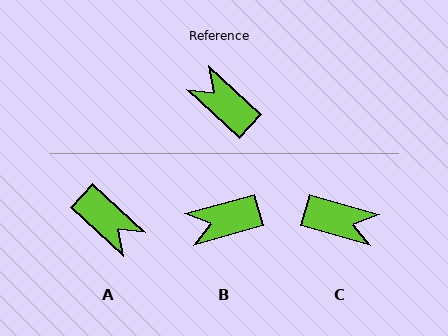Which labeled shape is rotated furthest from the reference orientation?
A, about 180 degrees away.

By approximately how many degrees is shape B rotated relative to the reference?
Approximately 58 degrees counter-clockwise.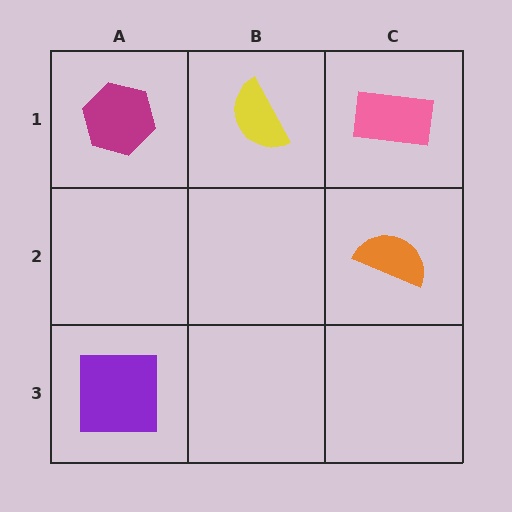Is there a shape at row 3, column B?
No, that cell is empty.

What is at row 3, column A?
A purple square.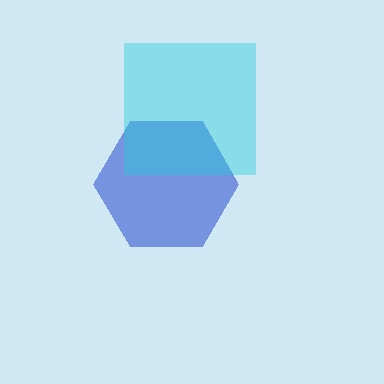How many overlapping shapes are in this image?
There are 2 overlapping shapes in the image.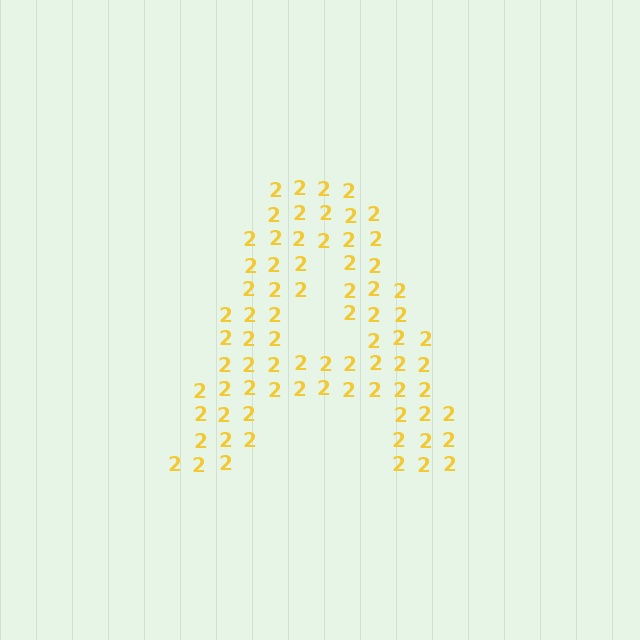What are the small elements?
The small elements are digit 2's.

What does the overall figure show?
The overall figure shows the letter A.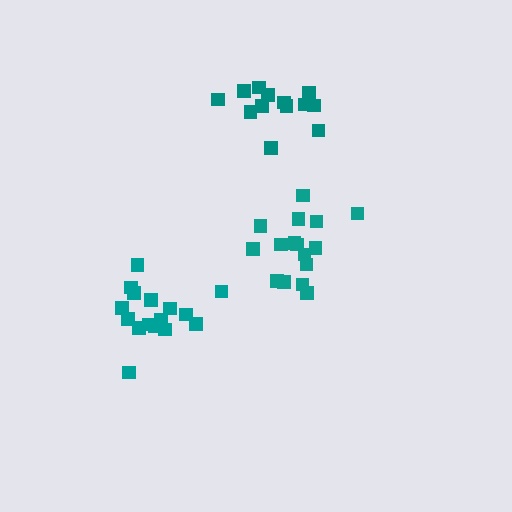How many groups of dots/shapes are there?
There are 3 groups.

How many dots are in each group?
Group 1: 16 dots, Group 2: 16 dots, Group 3: 13 dots (45 total).